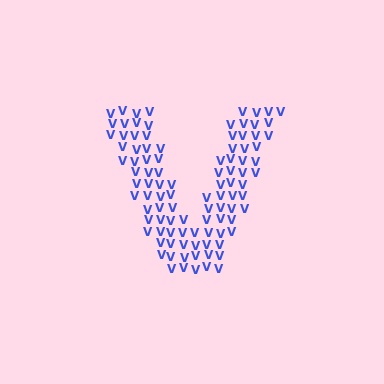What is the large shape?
The large shape is the letter V.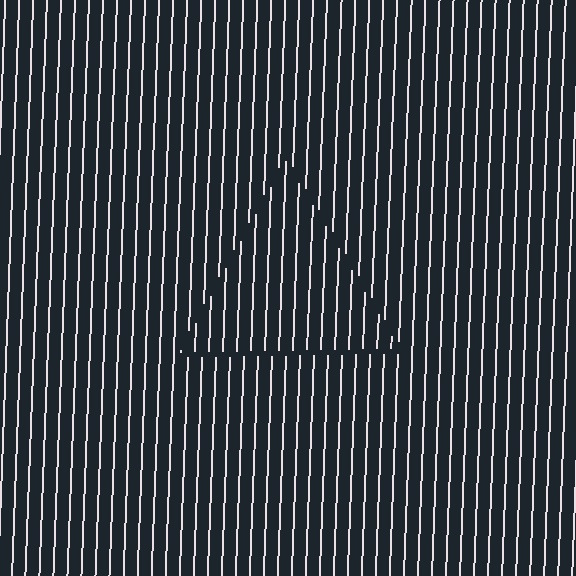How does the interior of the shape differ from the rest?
The interior of the shape contains the same grating, shifted by half a period — the contour is defined by the phase discontinuity where line-ends from the inner and outer gratings abut.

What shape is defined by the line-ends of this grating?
An illusory triangle. The interior of the shape contains the same grating, shifted by half a period — the contour is defined by the phase discontinuity where line-ends from the inner and outer gratings abut.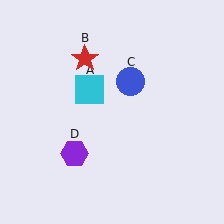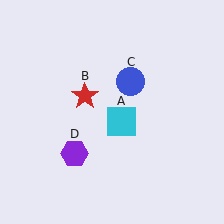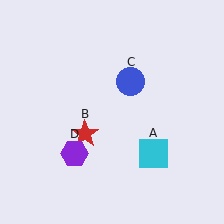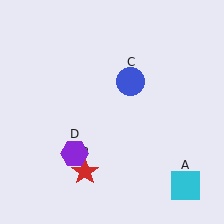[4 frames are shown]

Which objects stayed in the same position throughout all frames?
Blue circle (object C) and purple hexagon (object D) remained stationary.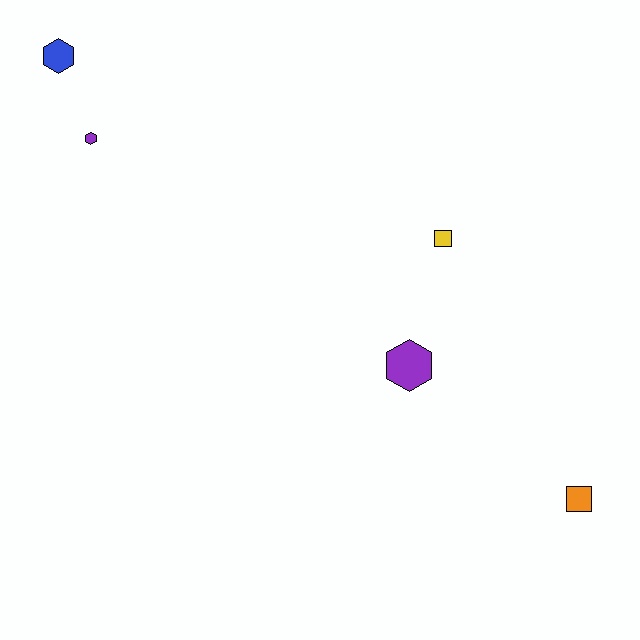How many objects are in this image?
There are 5 objects.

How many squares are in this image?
There are 2 squares.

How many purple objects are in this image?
There are 2 purple objects.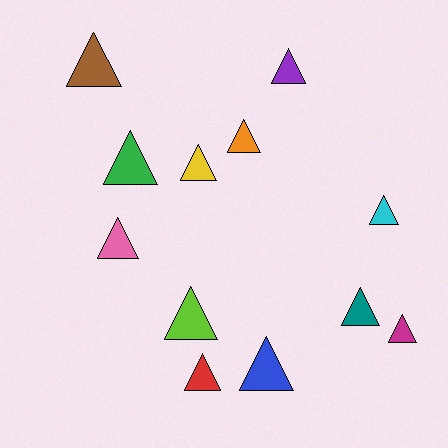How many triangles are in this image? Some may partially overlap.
There are 12 triangles.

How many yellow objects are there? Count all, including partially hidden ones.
There is 1 yellow object.